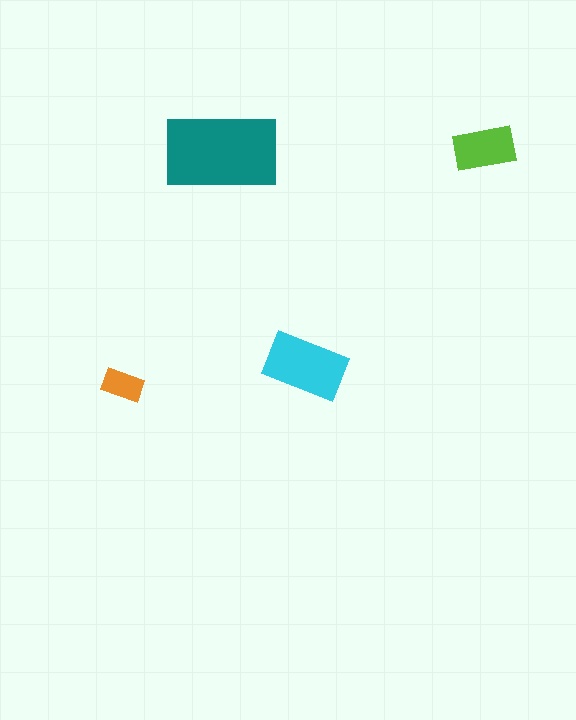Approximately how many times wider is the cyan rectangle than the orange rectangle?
About 2 times wider.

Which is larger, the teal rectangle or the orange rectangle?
The teal one.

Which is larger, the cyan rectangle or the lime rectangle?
The cyan one.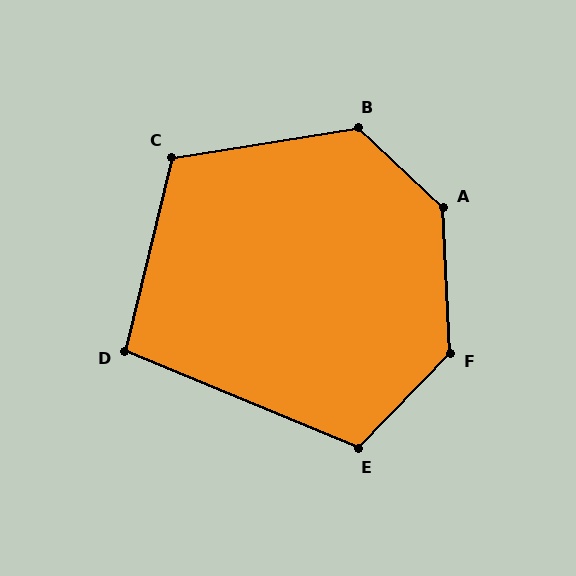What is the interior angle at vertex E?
Approximately 112 degrees (obtuse).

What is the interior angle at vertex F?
Approximately 133 degrees (obtuse).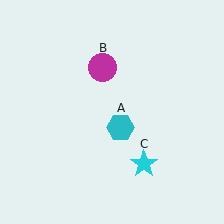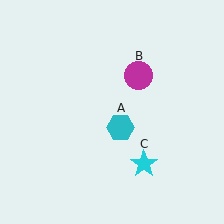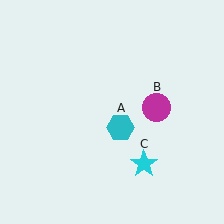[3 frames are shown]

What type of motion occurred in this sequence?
The magenta circle (object B) rotated clockwise around the center of the scene.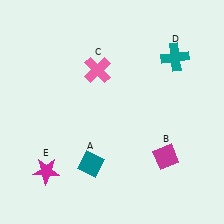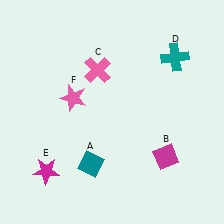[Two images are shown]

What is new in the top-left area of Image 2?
A pink star (F) was added in the top-left area of Image 2.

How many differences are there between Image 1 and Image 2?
There is 1 difference between the two images.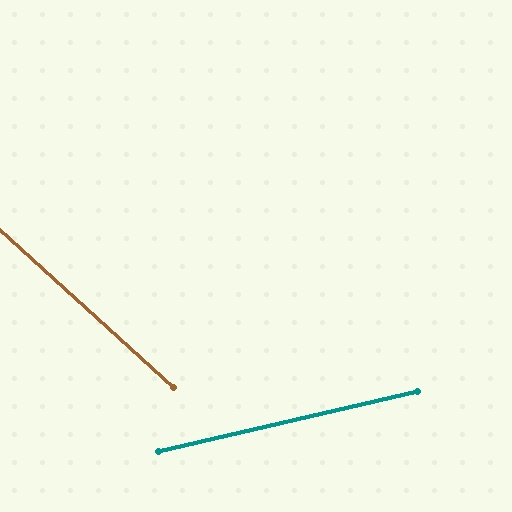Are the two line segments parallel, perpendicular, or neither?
Neither parallel nor perpendicular — they differ by about 55°.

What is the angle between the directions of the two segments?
Approximately 55 degrees.